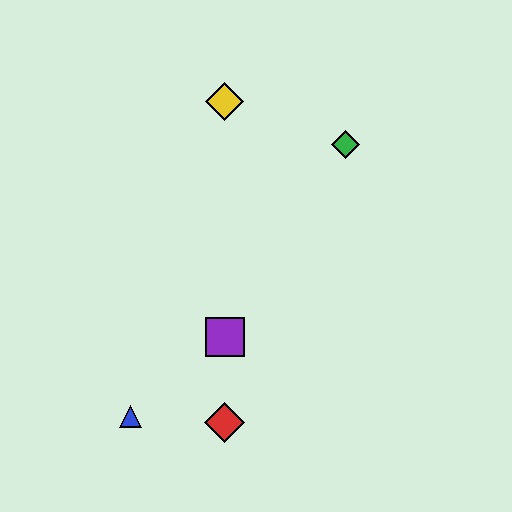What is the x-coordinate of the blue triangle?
The blue triangle is at x≈131.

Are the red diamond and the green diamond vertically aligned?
No, the red diamond is at x≈225 and the green diamond is at x≈345.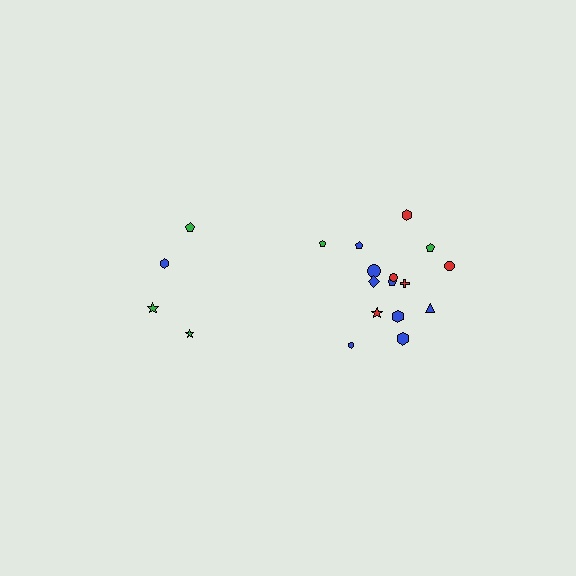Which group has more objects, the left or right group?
The right group.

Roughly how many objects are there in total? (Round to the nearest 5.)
Roughly 20 objects in total.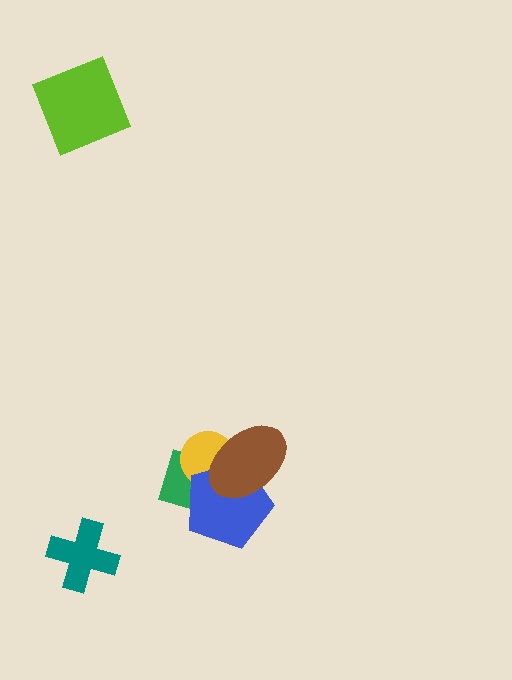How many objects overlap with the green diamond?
3 objects overlap with the green diamond.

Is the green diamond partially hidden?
Yes, it is partially covered by another shape.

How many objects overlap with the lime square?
0 objects overlap with the lime square.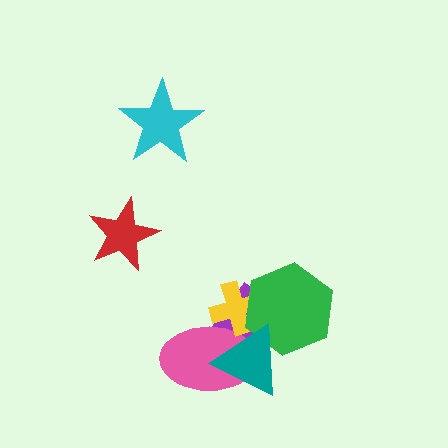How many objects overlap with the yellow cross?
4 objects overlap with the yellow cross.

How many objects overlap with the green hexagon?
3 objects overlap with the green hexagon.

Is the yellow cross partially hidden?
Yes, it is partially covered by another shape.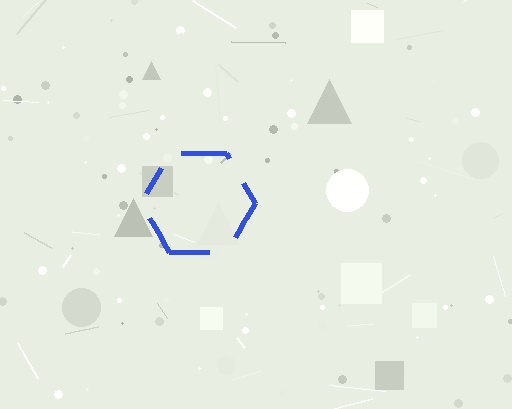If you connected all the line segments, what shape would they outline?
They would outline a hexagon.